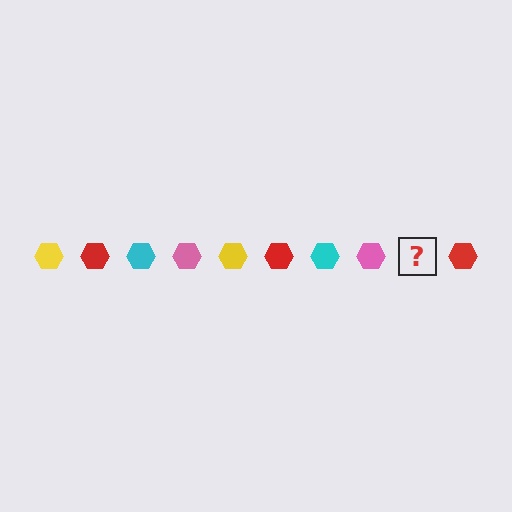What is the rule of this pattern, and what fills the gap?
The rule is that the pattern cycles through yellow, red, cyan, pink hexagons. The gap should be filled with a yellow hexagon.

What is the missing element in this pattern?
The missing element is a yellow hexagon.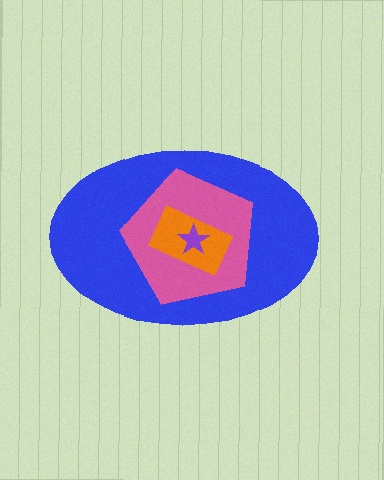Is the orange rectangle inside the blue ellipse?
Yes.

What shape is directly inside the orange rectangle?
The purple star.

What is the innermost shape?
The purple star.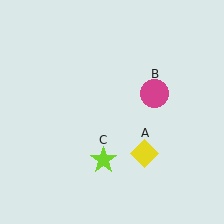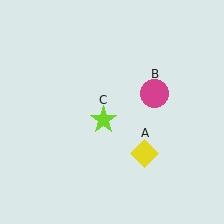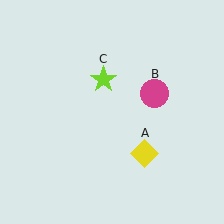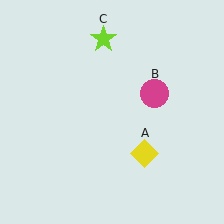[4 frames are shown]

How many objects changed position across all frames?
1 object changed position: lime star (object C).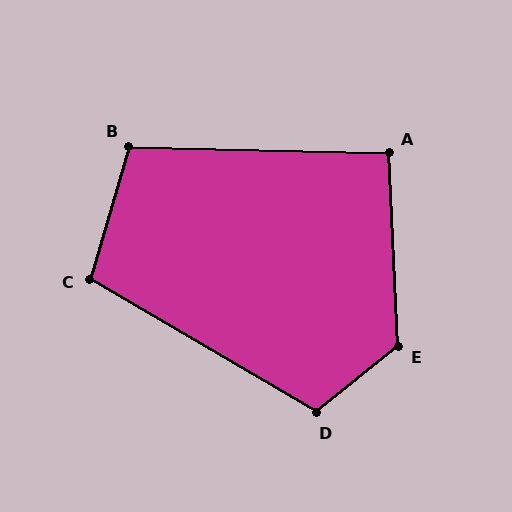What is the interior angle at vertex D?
Approximately 110 degrees (obtuse).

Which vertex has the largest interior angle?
E, at approximately 127 degrees.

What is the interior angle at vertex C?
Approximately 104 degrees (obtuse).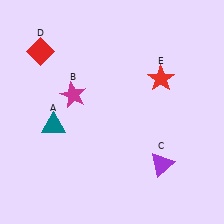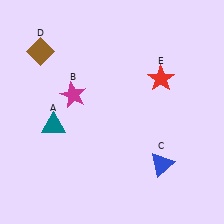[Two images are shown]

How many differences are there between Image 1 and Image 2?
There are 2 differences between the two images.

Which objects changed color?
C changed from purple to blue. D changed from red to brown.